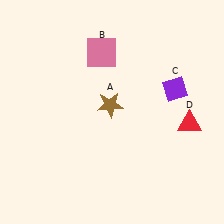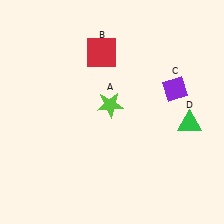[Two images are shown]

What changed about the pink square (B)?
In Image 1, B is pink. In Image 2, it changed to red.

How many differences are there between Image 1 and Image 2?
There are 3 differences between the two images.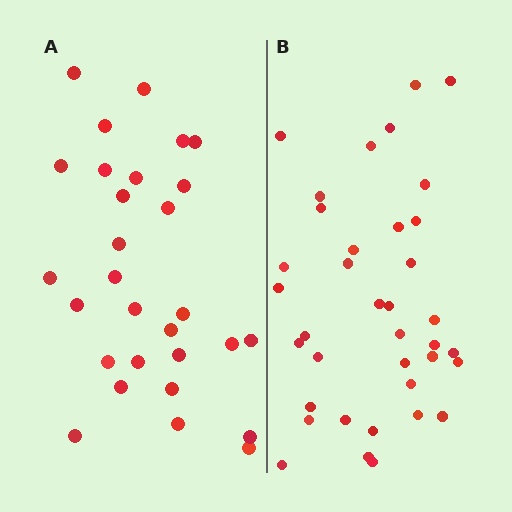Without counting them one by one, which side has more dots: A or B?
Region B (the right region) has more dots.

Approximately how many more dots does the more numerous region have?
Region B has roughly 8 or so more dots than region A.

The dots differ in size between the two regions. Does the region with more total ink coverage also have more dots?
No. Region A has more total ink coverage because its dots are larger, but region B actually contains more individual dots. Total area can be misleading — the number of items is what matters here.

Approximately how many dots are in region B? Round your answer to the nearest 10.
About 40 dots. (The exact count is 37, which rounds to 40.)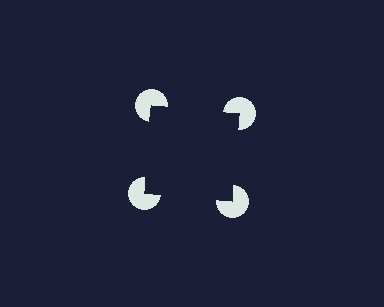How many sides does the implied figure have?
4 sides.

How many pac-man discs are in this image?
There are 4 — one at each vertex of the illusory square.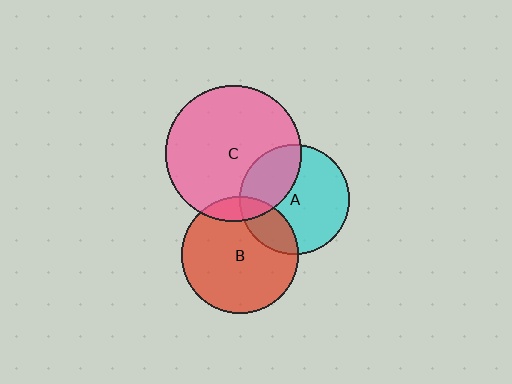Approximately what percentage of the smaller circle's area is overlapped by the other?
Approximately 10%.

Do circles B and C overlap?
Yes.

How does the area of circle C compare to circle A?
Approximately 1.5 times.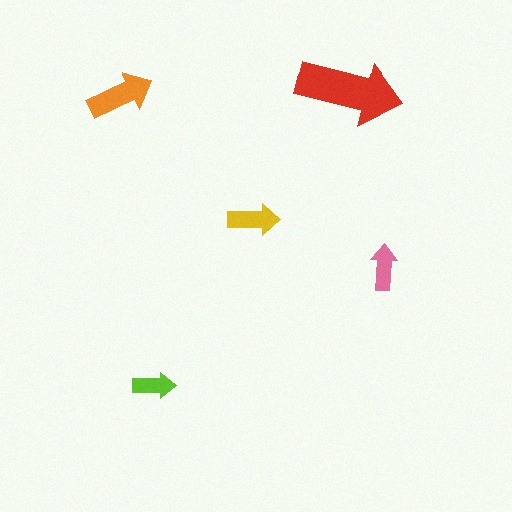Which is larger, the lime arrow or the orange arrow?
The orange one.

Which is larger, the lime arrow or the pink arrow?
The pink one.